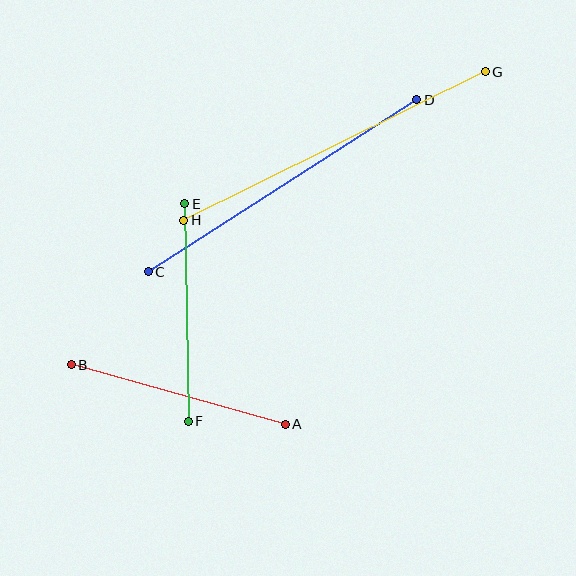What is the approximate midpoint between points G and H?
The midpoint is at approximately (334, 146) pixels.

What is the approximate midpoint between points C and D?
The midpoint is at approximately (282, 186) pixels.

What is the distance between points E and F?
The distance is approximately 217 pixels.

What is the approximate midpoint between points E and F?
The midpoint is at approximately (187, 313) pixels.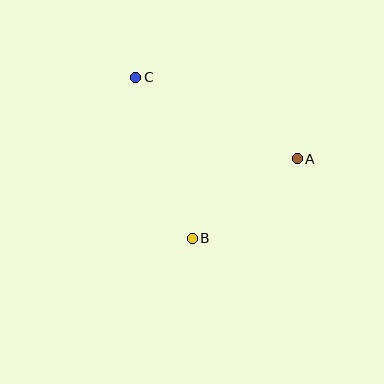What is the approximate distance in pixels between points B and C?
The distance between B and C is approximately 170 pixels.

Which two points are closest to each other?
Points A and B are closest to each other.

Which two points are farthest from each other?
Points A and C are farthest from each other.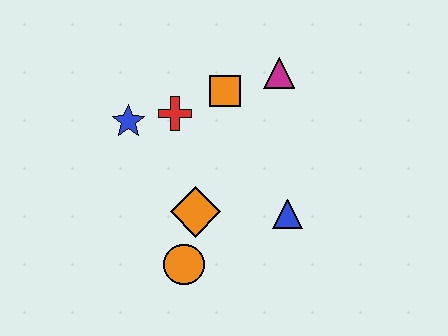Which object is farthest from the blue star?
The blue triangle is farthest from the blue star.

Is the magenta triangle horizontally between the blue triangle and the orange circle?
Yes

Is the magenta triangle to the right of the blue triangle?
No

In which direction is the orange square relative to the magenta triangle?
The orange square is to the left of the magenta triangle.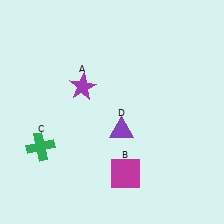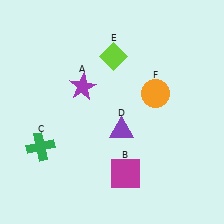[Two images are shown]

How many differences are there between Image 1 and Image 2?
There are 2 differences between the two images.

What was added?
A lime diamond (E), an orange circle (F) were added in Image 2.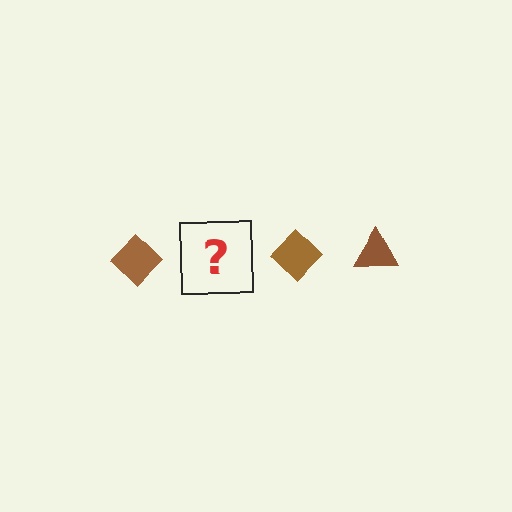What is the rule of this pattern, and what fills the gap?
The rule is that the pattern cycles through diamond, triangle shapes in brown. The gap should be filled with a brown triangle.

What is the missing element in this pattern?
The missing element is a brown triangle.